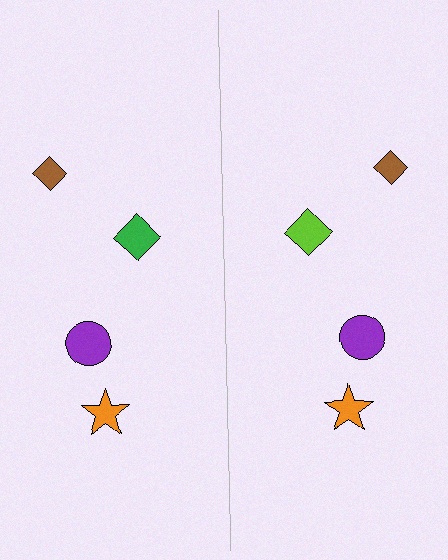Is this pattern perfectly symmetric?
No, the pattern is not perfectly symmetric. The lime diamond on the right side breaks the symmetry — its mirror counterpart is green.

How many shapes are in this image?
There are 8 shapes in this image.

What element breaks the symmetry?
The lime diamond on the right side breaks the symmetry — its mirror counterpart is green.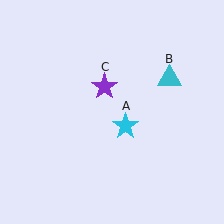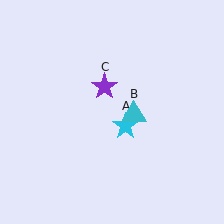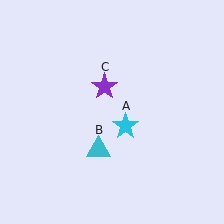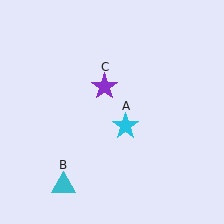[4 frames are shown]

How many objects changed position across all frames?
1 object changed position: cyan triangle (object B).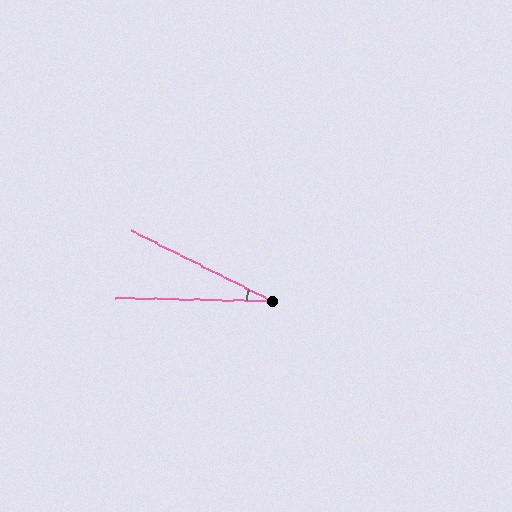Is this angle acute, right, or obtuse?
It is acute.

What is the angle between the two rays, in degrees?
Approximately 26 degrees.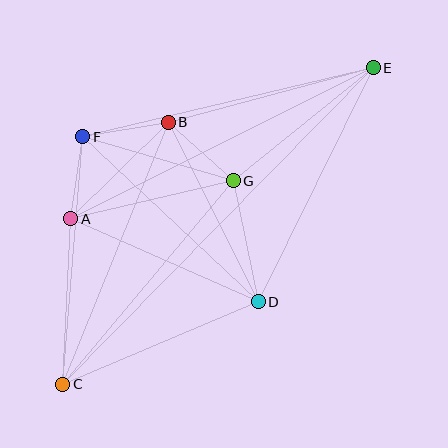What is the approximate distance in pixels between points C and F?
The distance between C and F is approximately 248 pixels.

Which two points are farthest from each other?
Points C and E are farthest from each other.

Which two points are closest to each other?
Points A and F are closest to each other.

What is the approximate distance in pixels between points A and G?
The distance between A and G is approximately 166 pixels.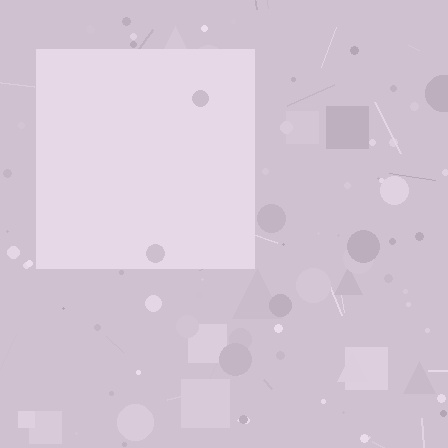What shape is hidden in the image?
A square is hidden in the image.